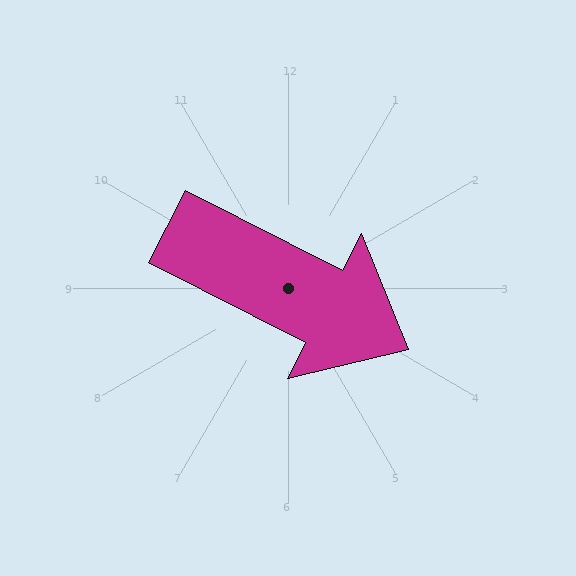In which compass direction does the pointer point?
Southeast.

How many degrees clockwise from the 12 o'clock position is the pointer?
Approximately 117 degrees.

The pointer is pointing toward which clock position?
Roughly 4 o'clock.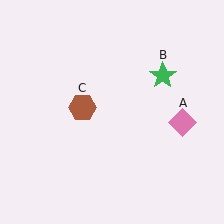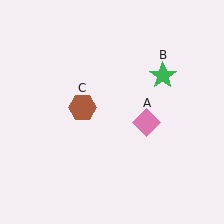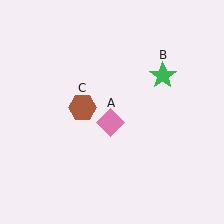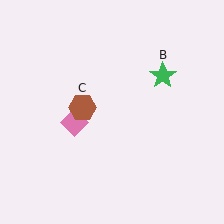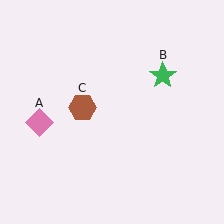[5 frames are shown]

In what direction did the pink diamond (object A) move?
The pink diamond (object A) moved left.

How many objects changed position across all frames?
1 object changed position: pink diamond (object A).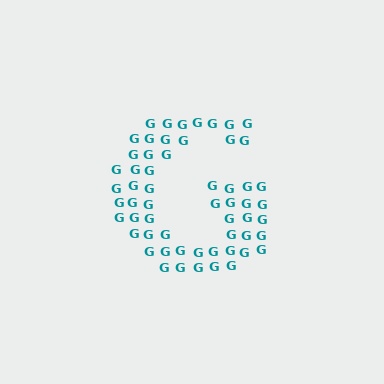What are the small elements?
The small elements are letter G's.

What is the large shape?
The large shape is the letter G.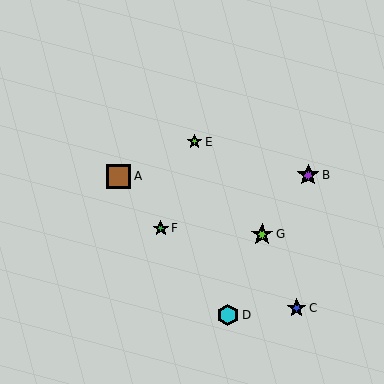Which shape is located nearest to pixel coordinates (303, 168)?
The purple star (labeled B) at (308, 175) is nearest to that location.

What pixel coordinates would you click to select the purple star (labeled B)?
Click at (308, 175) to select the purple star B.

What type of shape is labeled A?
Shape A is a brown square.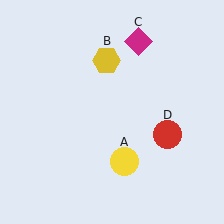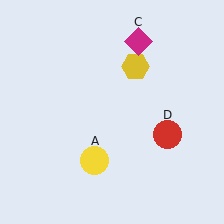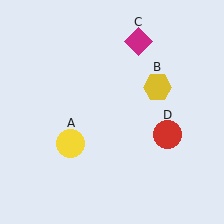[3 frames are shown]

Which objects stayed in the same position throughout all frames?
Magenta diamond (object C) and red circle (object D) remained stationary.